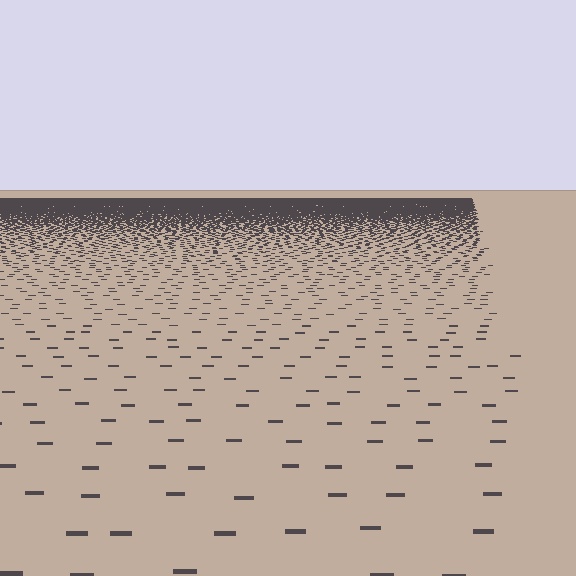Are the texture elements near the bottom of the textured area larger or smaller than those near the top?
Larger. Near the bottom, elements are closer to the viewer and appear at a bigger on-screen size.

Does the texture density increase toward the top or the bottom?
Density increases toward the top.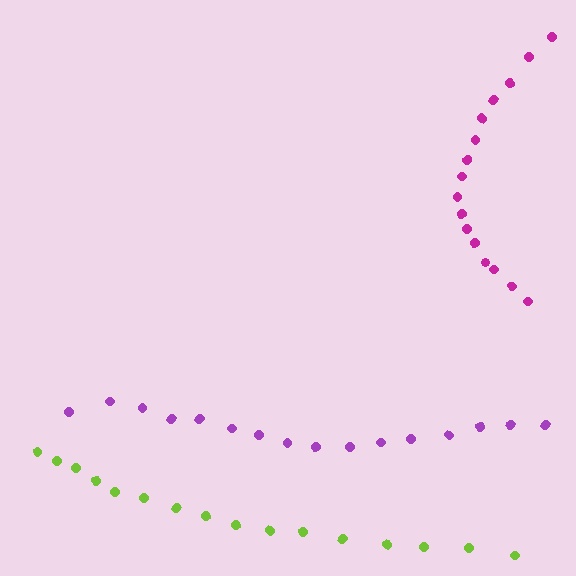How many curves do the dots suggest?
There are 3 distinct paths.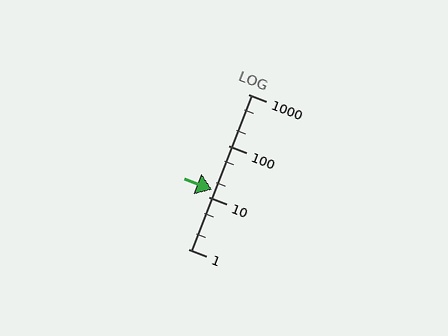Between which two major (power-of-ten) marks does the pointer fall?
The pointer is between 10 and 100.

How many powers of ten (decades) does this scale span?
The scale spans 3 decades, from 1 to 1000.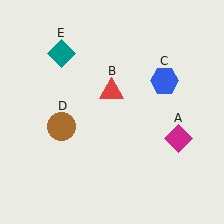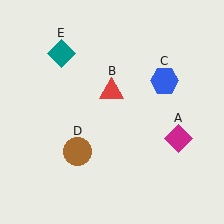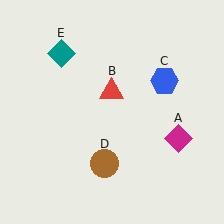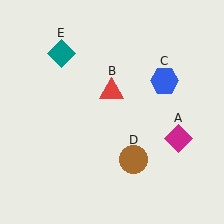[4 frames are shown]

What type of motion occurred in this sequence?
The brown circle (object D) rotated counterclockwise around the center of the scene.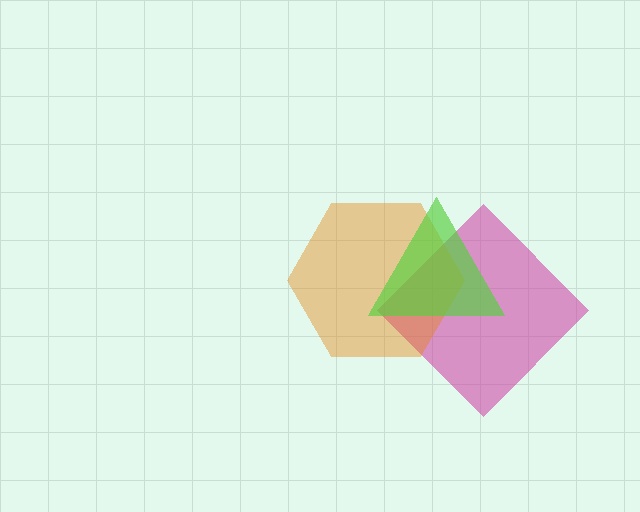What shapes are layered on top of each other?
The layered shapes are: a magenta diamond, an orange hexagon, a lime triangle.